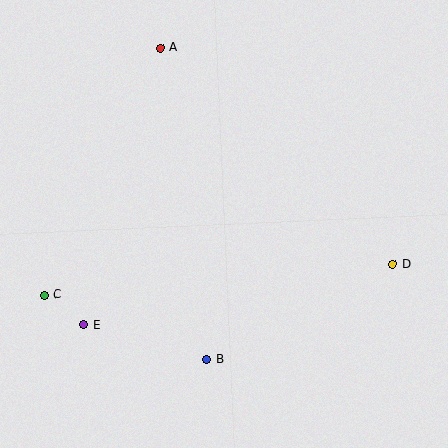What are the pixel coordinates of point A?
Point A is at (161, 48).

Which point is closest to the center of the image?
Point B at (207, 360) is closest to the center.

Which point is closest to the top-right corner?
Point D is closest to the top-right corner.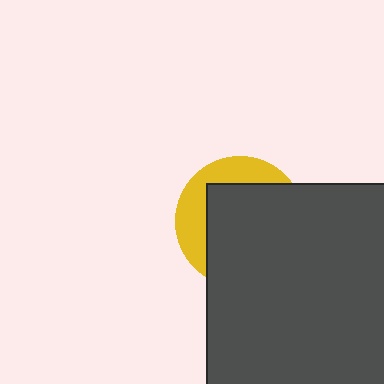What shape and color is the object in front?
The object in front is a dark gray square.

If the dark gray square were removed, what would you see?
You would see the complete yellow circle.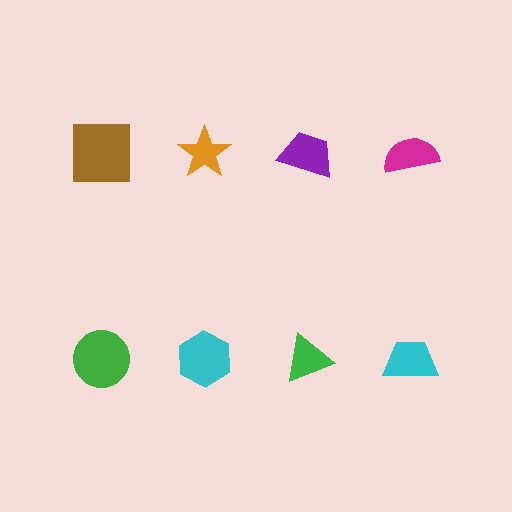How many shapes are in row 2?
4 shapes.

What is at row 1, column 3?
A purple trapezoid.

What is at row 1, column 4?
A magenta semicircle.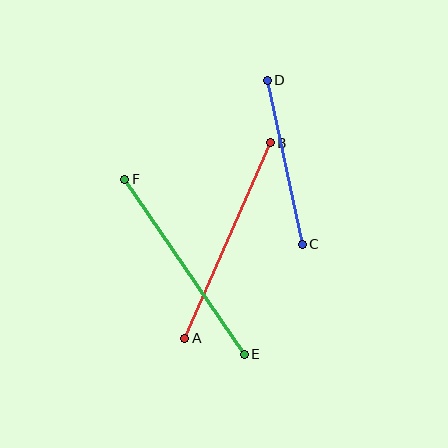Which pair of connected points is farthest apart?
Points A and B are farthest apart.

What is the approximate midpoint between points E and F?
The midpoint is at approximately (185, 267) pixels.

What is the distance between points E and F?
The distance is approximately 212 pixels.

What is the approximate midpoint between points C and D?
The midpoint is at approximately (285, 162) pixels.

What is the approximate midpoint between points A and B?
The midpoint is at approximately (228, 240) pixels.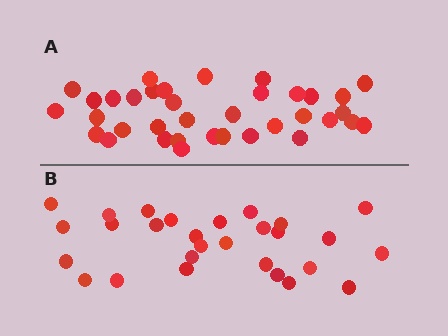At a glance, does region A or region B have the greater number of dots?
Region A (the top region) has more dots.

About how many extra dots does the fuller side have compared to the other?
Region A has roughly 8 or so more dots than region B.